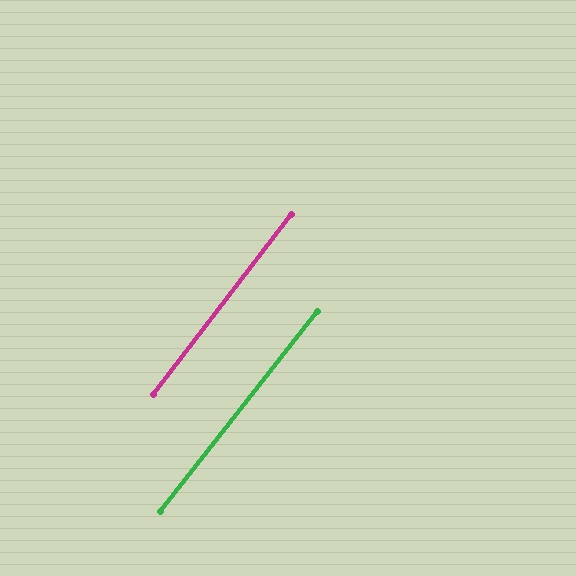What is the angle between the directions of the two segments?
Approximately 0 degrees.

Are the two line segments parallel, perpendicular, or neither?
Parallel — their directions differ by only 0.5°.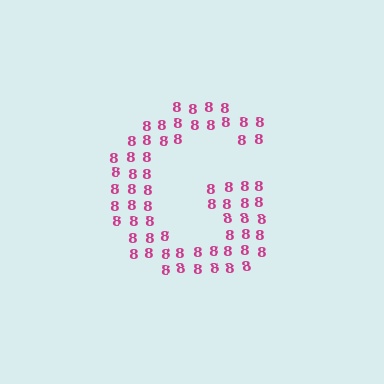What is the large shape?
The large shape is the letter G.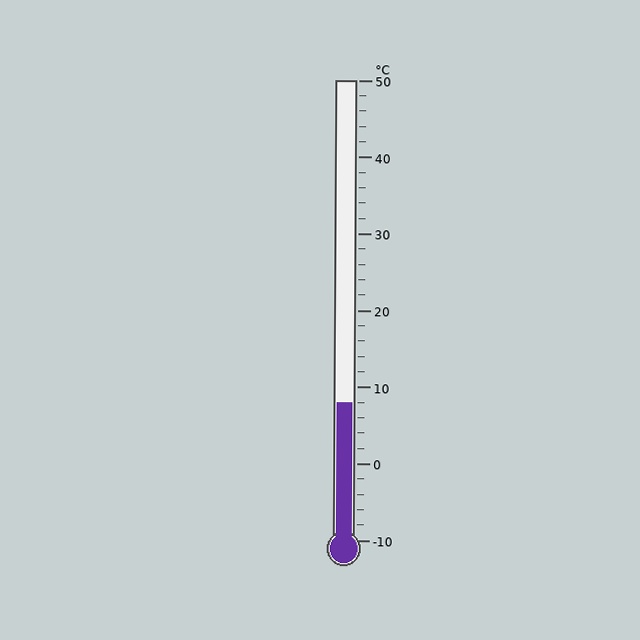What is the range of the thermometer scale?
The thermometer scale ranges from -10°C to 50°C.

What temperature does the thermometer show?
The thermometer shows approximately 8°C.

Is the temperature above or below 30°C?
The temperature is below 30°C.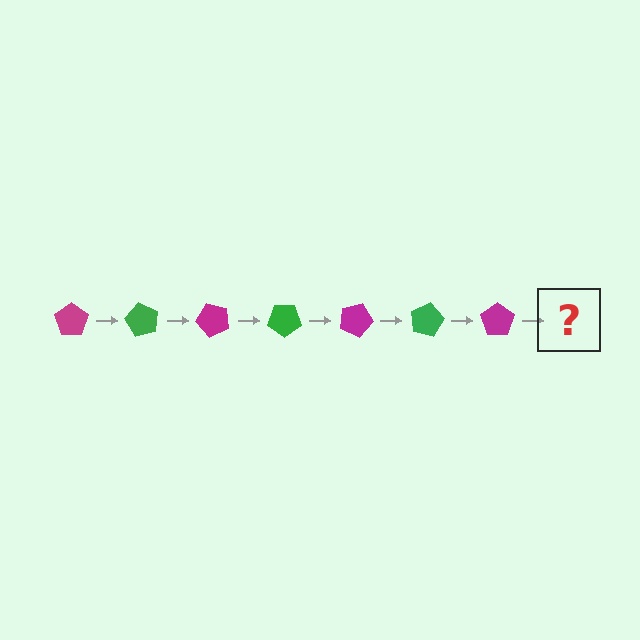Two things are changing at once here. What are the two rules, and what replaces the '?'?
The two rules are that it rotates 60 degrees each step and the color cycles through magenta and green. The '?' should be a green pentagon, rotated 420 degrees from the start.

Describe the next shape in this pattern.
It should be a green pentagon, rotated 420 degrees from the start.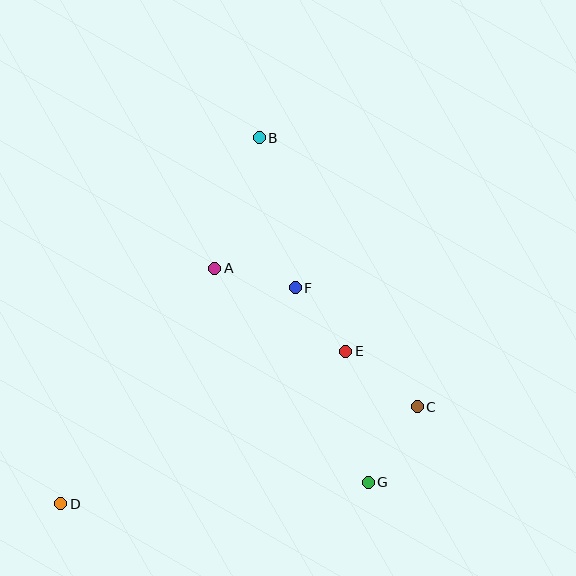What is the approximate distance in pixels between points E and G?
The distance between E and G is approximately 133 pixels.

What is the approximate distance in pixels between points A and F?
The distance between A and F is approximately 83 pixels.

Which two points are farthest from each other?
Points B and D are farthest from each other.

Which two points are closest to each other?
Points E and F are closest to each other.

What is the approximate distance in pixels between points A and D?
The distance between A and D is approximately 281 pixels.